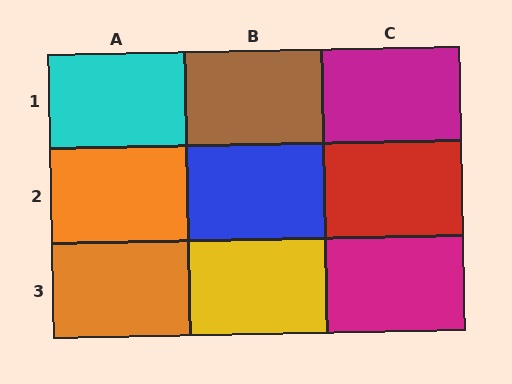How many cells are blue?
1 cell is blue.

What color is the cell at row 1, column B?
Brown.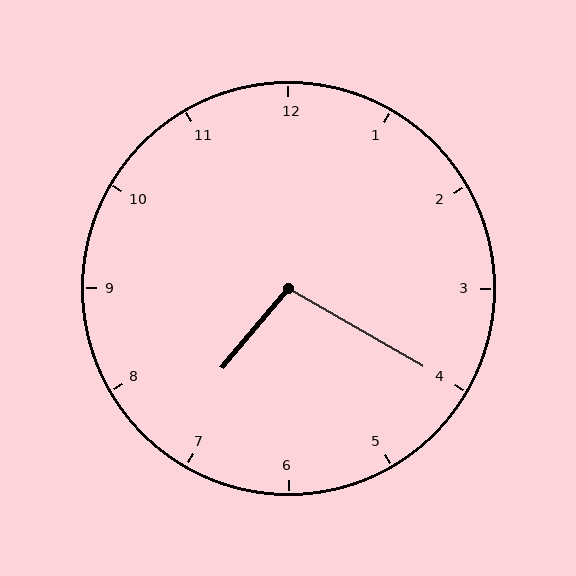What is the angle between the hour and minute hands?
Approximately 100 degrees.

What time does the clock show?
7:20.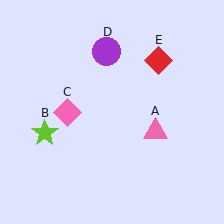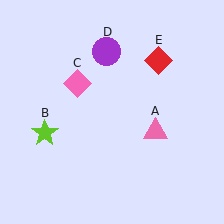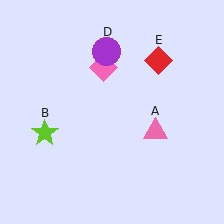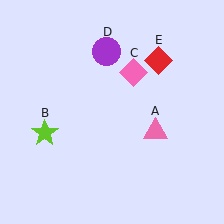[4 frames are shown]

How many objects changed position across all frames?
1 object changed position: pink diamond (object C).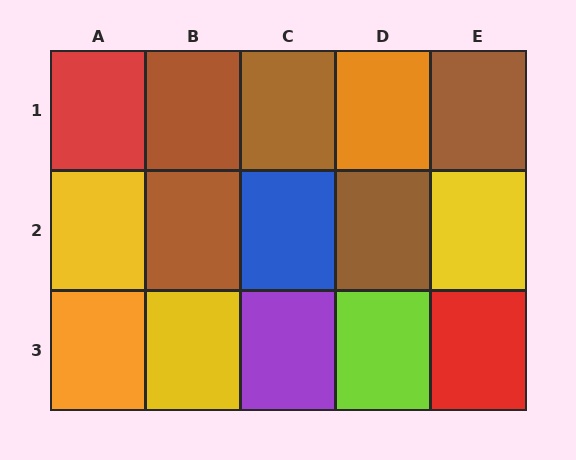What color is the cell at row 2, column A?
Yellow.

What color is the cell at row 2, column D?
Brown.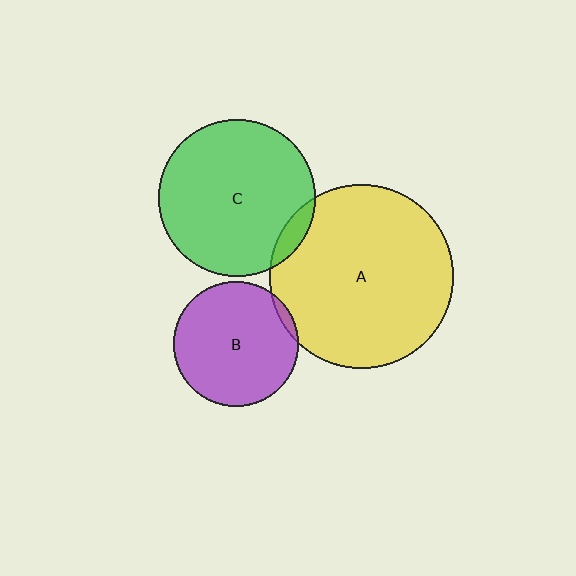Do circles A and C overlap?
Yes.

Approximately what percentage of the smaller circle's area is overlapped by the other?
Approximately 5%.